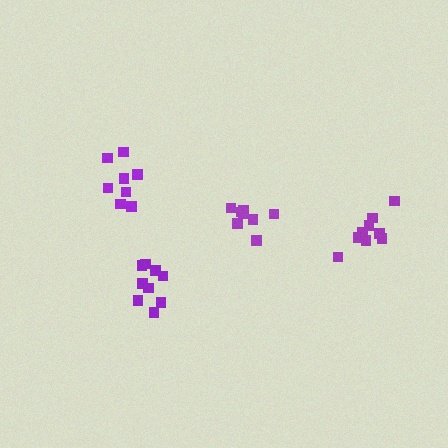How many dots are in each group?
Group 1: 8 dots, Group 2: 9 dots, Group 3: 9 dots, Group 4: 8 dots (34 total).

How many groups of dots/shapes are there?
There are 4 groups.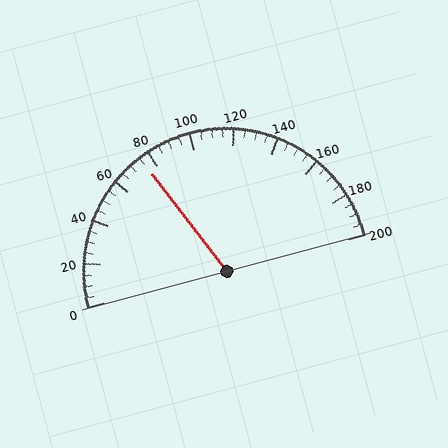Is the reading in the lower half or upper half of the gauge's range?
The reading is in the lower half of the range (0 to 200).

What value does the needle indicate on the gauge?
The needle indicates approximately 75.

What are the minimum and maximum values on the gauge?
The gauge ranges from 0 to 200.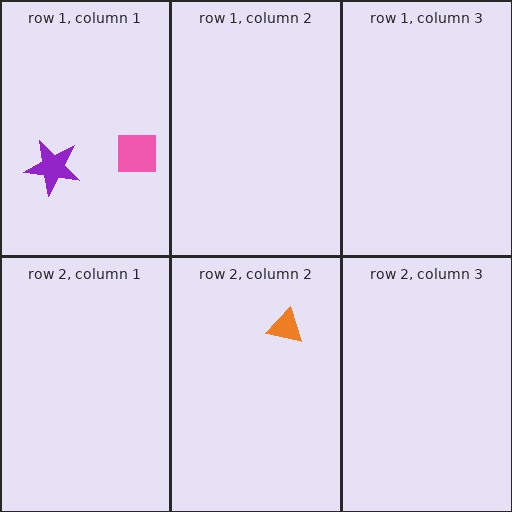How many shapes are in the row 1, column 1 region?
2.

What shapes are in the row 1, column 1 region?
The pink square, the purple star.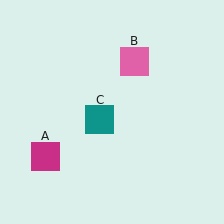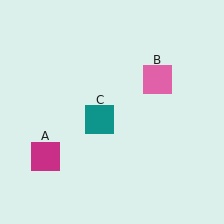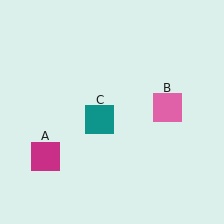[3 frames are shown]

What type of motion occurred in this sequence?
The pink square (object B) rotated clockwise around the center of the scene.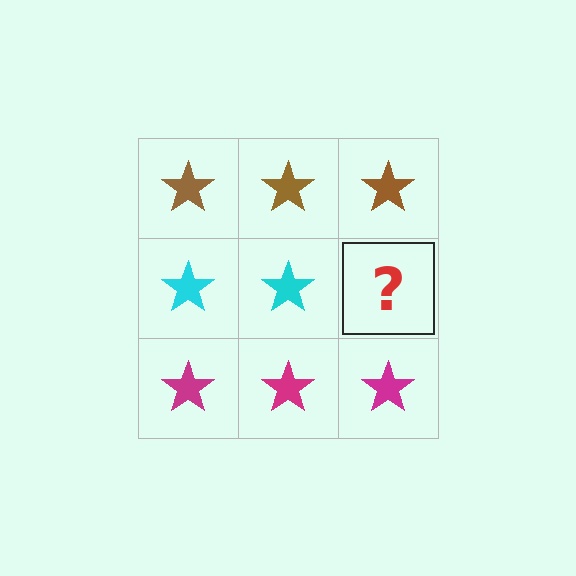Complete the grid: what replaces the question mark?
The question mark should be replaced with a cyan star.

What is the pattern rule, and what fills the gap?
The rule is that each row has a consistent color. The gap should be filled with a cyan star.